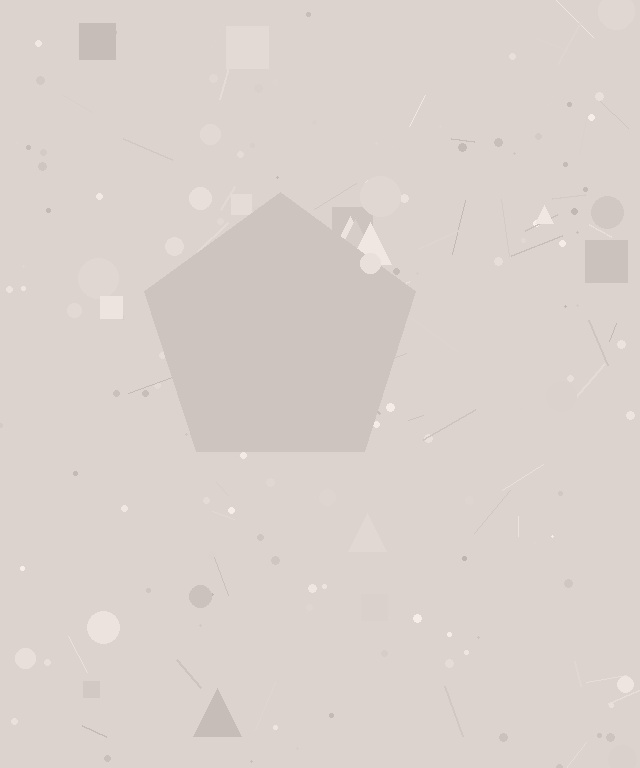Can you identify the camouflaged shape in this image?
The camouflaged shape is a pentagon.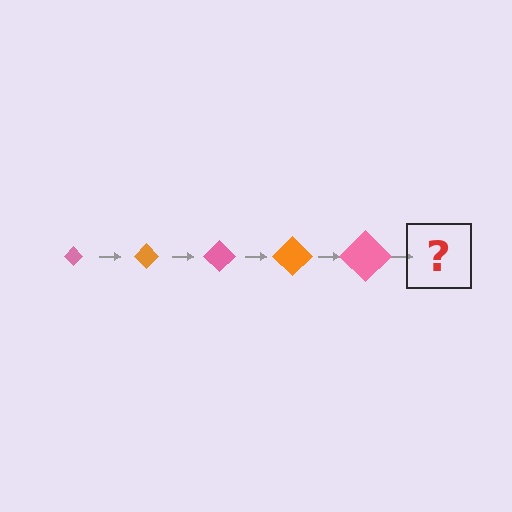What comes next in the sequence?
The next element should be an orange diamond, larger than the previous one.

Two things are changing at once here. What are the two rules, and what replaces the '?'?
The two rules are that the diamond grows larger each step and the color cycles through pink and orange. The '?' should be an orange diamond, larger than the previous one.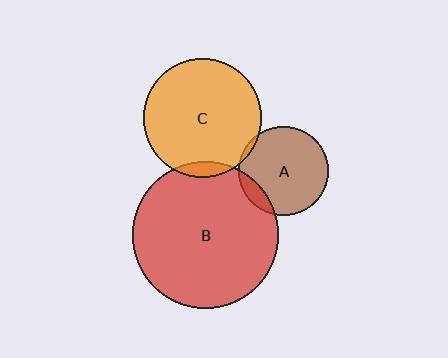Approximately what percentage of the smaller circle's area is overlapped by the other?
Approximately 5%.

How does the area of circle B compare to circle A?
Approximately 2.7 times.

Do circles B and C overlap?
Yes.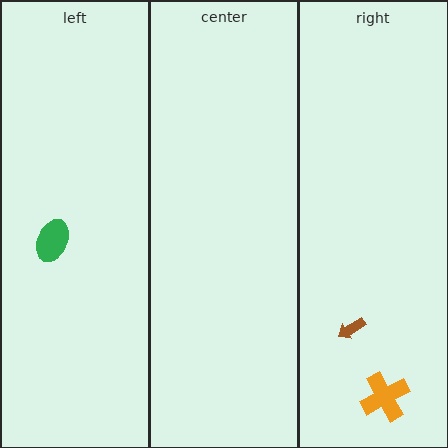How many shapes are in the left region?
1.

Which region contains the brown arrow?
The right region.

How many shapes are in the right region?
2.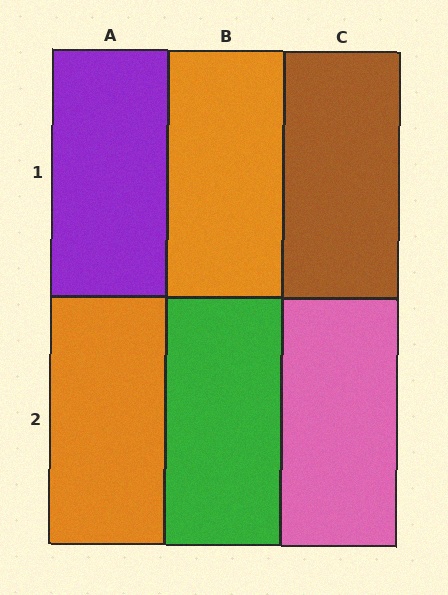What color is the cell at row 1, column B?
Orange.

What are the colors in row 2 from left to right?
Orange, green, pink.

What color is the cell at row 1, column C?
Brown.